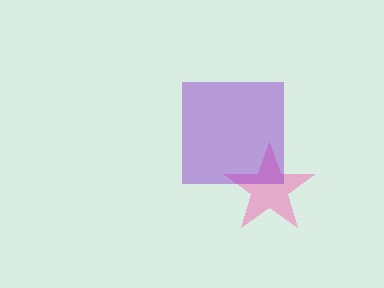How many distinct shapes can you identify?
There are 2 distinct shapes: a pink star, a purple square.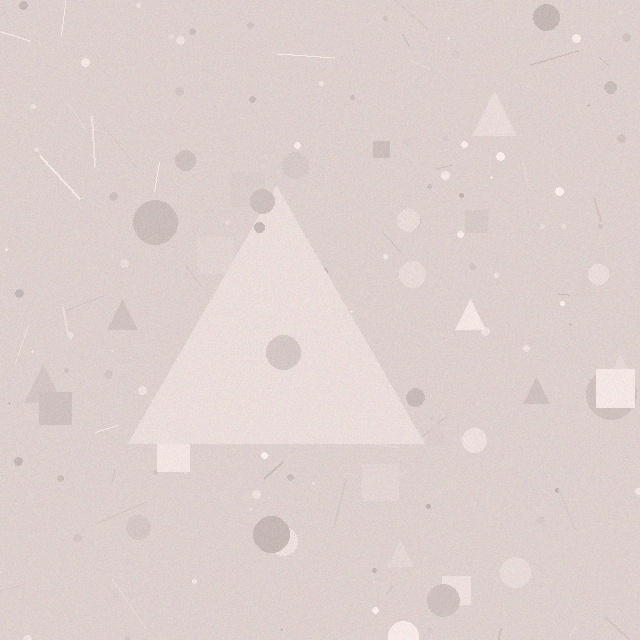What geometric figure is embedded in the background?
A triangle is embedded in the background.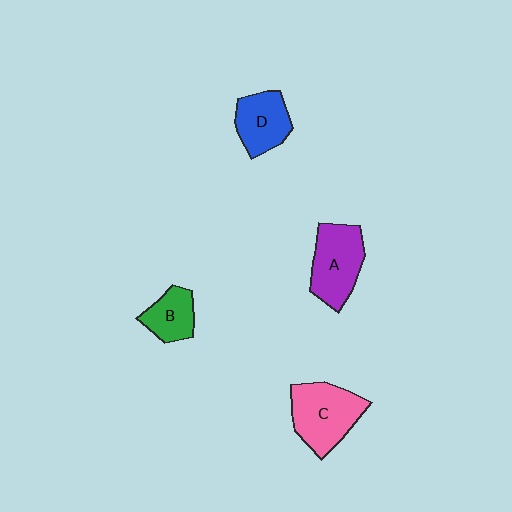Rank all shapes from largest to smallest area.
From largest to smallest: C (pink), A (purple), D (blue), B (green).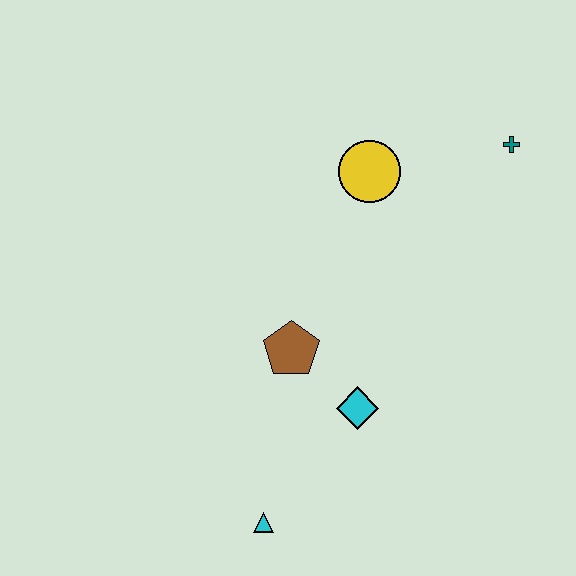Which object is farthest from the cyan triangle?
The teal cross is farthest from the cyan triangle.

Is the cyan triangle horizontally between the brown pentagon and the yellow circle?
No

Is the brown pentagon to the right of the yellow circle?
No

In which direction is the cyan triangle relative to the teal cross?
The cyan triangle is below the teal cross.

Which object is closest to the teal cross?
The yellow circle is closest to the teal cross.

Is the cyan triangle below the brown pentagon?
Yes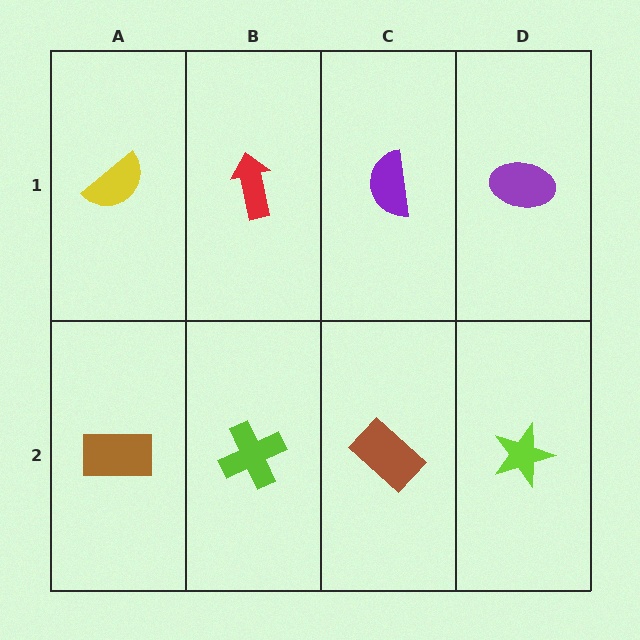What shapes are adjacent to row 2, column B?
A red arrow (row 1, column B), a brown rectangle (row 2, column A), a brown rectangle (row 2, column C).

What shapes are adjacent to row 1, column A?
A brown rectangle (row 2, column A), a red arrow (row 1, column B).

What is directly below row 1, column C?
A brown rectangle.